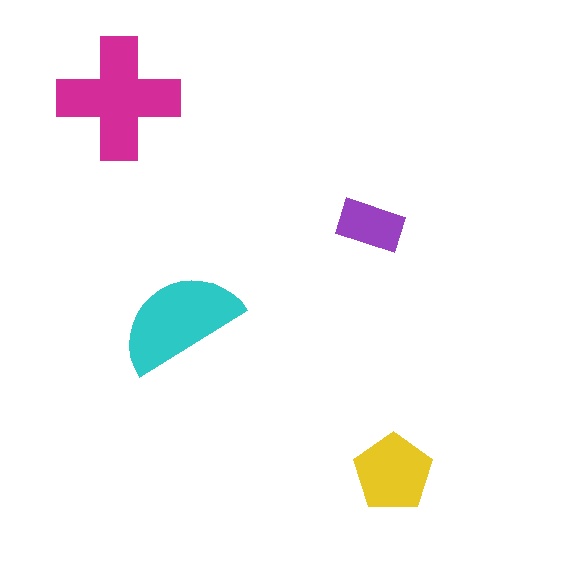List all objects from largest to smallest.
The magenta cross, the cyan semicircle, the yellow pentagon, the purple rectangle.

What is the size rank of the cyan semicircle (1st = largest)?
2nd.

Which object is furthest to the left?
The magenta cross is leftmost.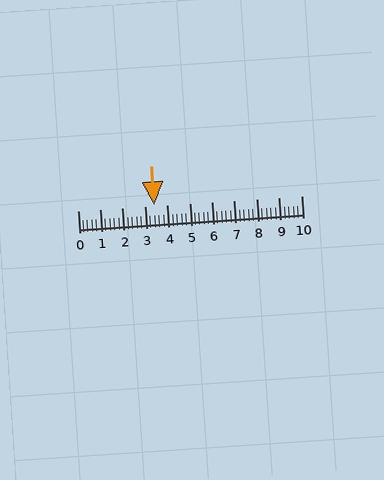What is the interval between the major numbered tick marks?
The major tick marks are spaced 1 units apart.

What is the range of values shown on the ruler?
The ruler shows values from 0 to 10.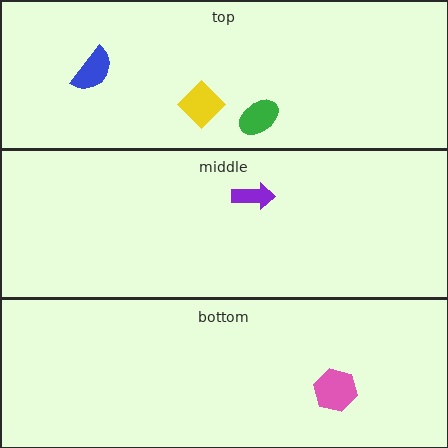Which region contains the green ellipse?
The top region.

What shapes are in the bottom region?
The pink hexagon.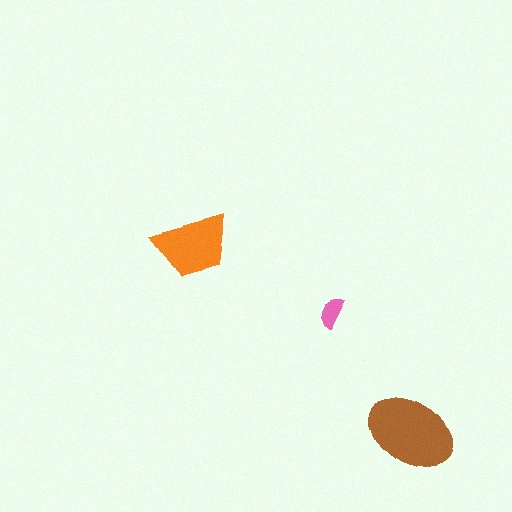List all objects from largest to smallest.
The brown ellipse, the orange trapezoid, the pink semicircle.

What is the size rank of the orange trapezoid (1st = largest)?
2nd.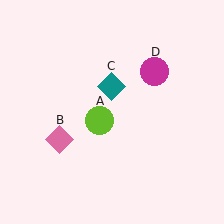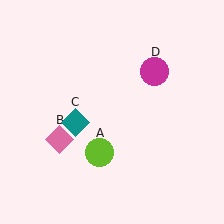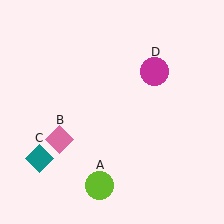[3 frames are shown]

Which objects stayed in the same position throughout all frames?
Pink diamond (object B) and magenta circle (object D) remained stationary.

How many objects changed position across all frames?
2 objects changed position: lime circle (object A), teal diamond (object C).